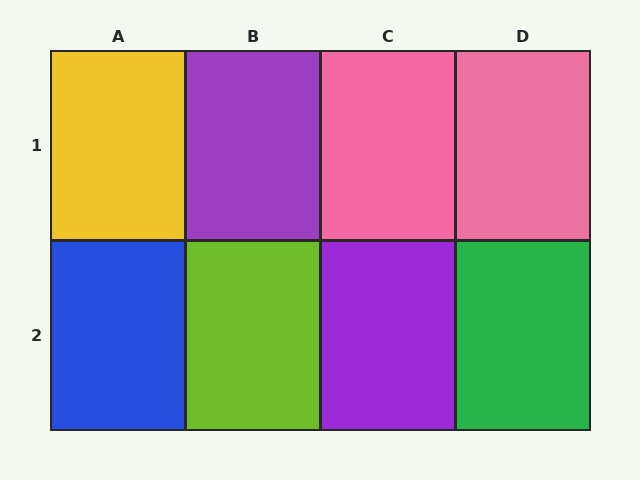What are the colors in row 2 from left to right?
Blue, lime, purple, green.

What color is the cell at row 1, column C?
Pink.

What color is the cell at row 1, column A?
Yellow.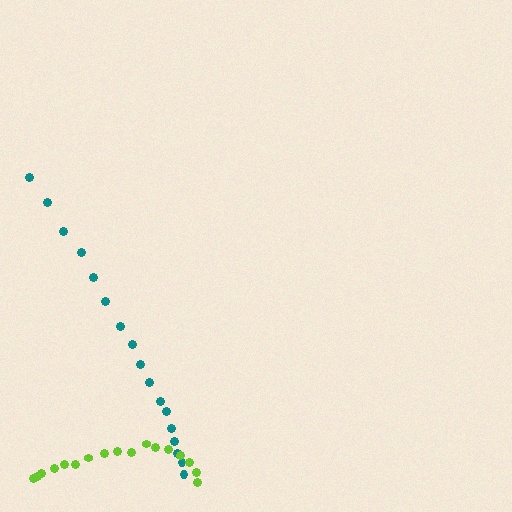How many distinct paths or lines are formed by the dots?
There are 2 distinct paths.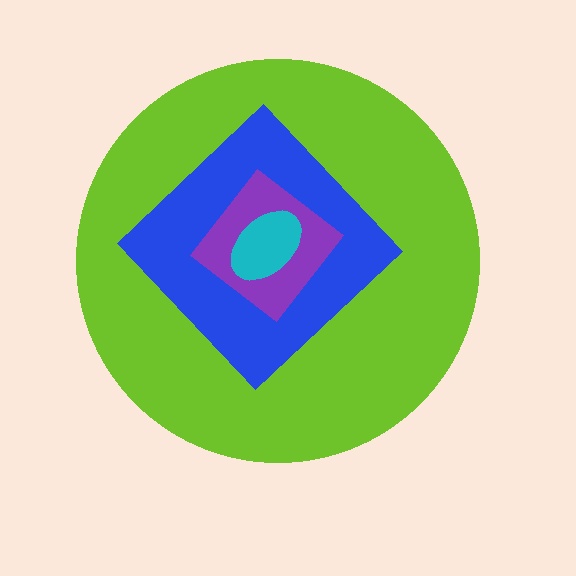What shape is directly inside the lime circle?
The blue diamond.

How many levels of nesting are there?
4.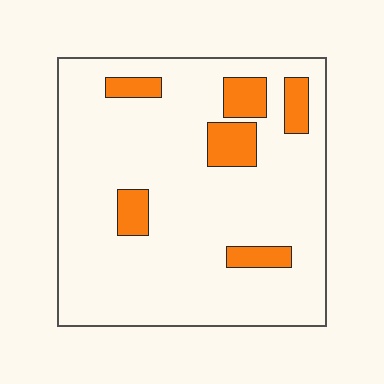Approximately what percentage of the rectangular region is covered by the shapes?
Approximately 15%.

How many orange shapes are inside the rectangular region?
6.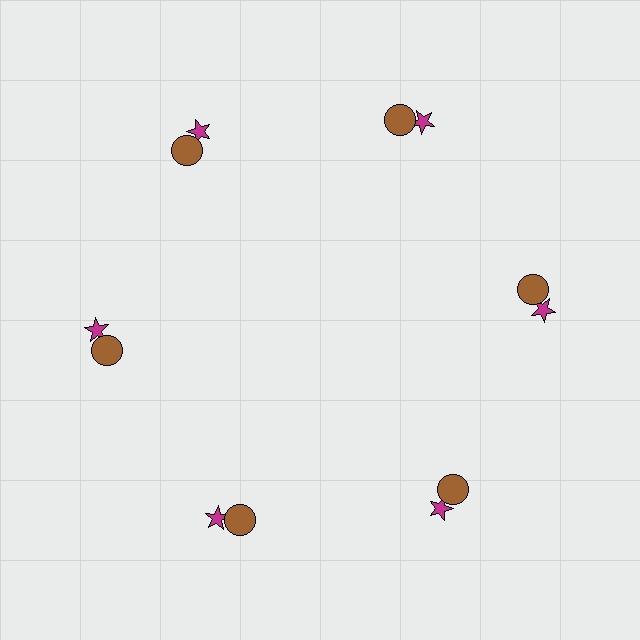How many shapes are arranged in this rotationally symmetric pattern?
There are 12 shapes, arranged in 6 groups of 2.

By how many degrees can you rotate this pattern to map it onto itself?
The pattern maps onto itself every 60 degrees of rotation.